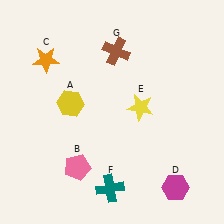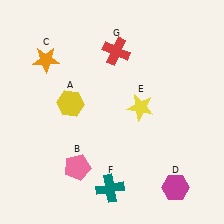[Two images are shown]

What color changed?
The cross (G) changed from brown in Image 1 to red in Image 2.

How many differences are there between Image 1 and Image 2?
There is 1 difference between the two images.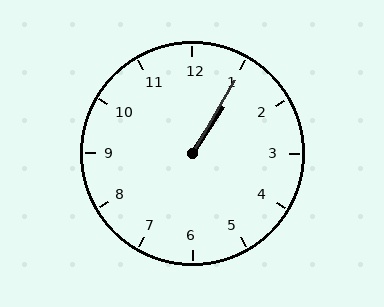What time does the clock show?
1:05.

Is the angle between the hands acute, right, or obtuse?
It is acute.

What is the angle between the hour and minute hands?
Approximately 2 degrees.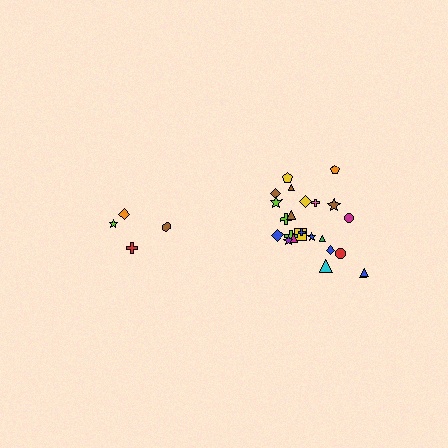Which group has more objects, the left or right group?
The right group.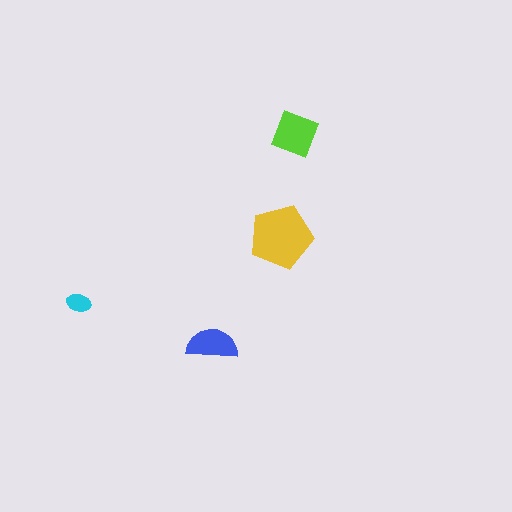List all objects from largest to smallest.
The yellow pentagon, the lime square, the blue semicircle, the cyan ellipse.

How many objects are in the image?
There are 4 objects in the image.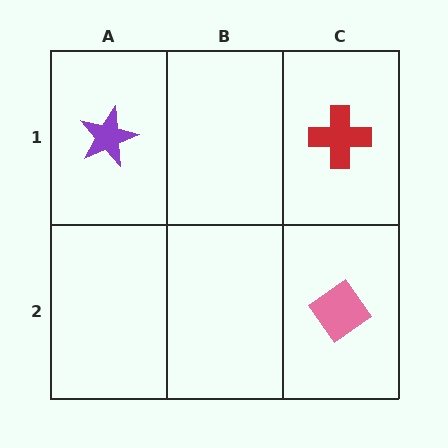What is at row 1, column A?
A purple star.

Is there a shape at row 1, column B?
No, that cell is empty.